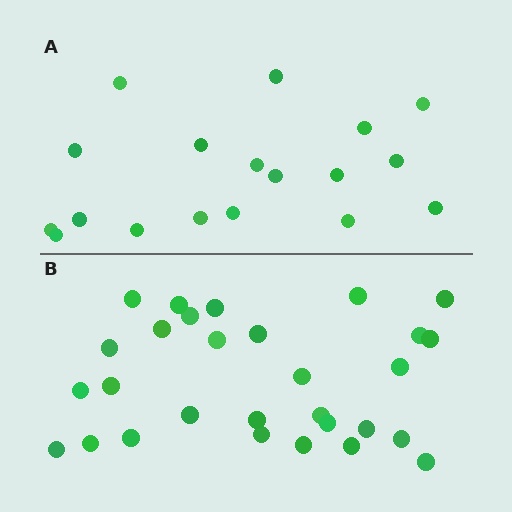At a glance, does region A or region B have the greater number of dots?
Region B (the bottom region) has more dots.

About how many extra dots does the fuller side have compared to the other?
Region B has roughly 12 or so more dots than region A.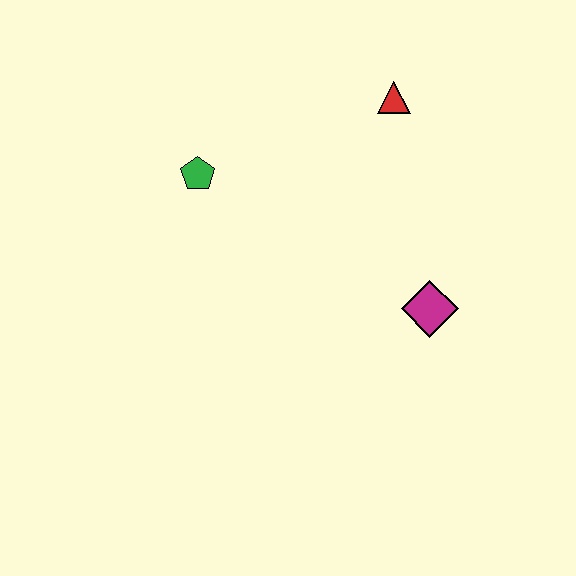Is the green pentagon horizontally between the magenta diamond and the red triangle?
No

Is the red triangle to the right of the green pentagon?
Yes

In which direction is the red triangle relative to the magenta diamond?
The red triangle is above the magenta diamond.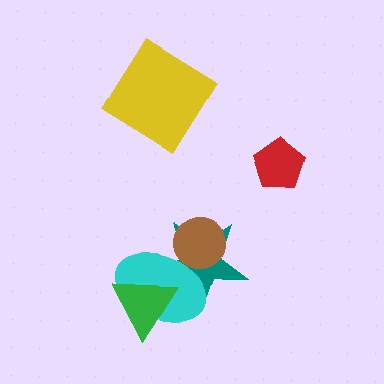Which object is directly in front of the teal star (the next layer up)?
The brown circle is directly in front of the teal star.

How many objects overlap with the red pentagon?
0 objects overlap with the red pentagon.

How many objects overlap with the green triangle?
2 objects overlap with the green triangle.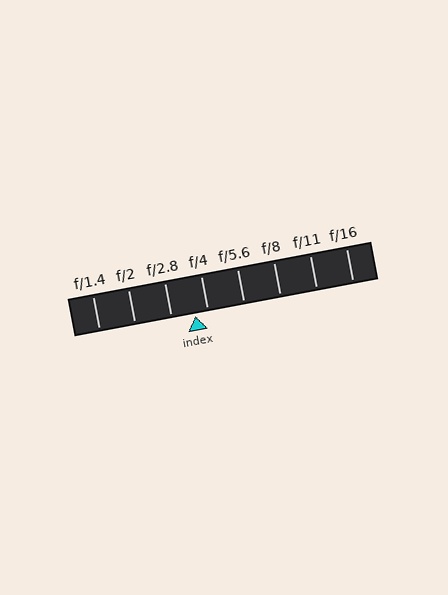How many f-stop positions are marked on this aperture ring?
There are 8 f-stop positions marked.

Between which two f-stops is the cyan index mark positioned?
The index mark is between f/2.8 and f/4.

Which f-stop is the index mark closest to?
The index mark is closest to f/4.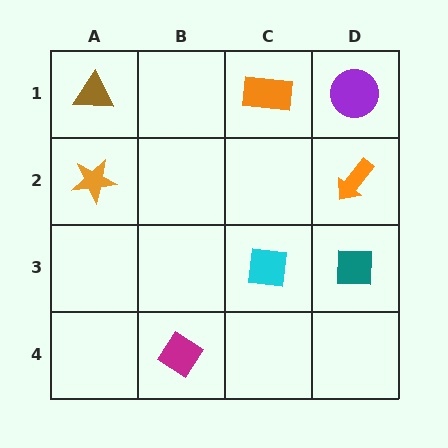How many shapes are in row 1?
3 shapes.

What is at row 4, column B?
A magenta diamond.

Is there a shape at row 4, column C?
No, that cell is empty.